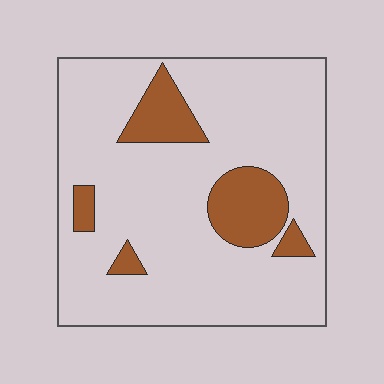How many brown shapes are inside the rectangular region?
5.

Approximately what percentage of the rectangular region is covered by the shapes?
Approximately 15%.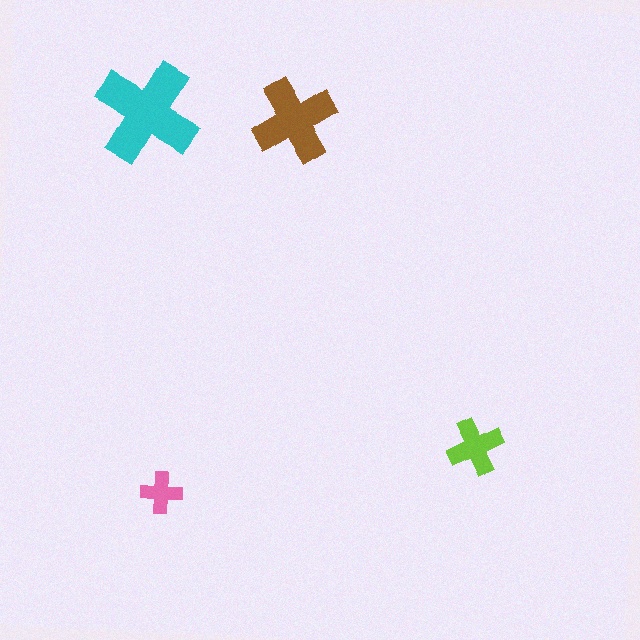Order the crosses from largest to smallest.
the cyan one, the brown one, the lime one, the pink one.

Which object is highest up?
The cyan cross is topmost.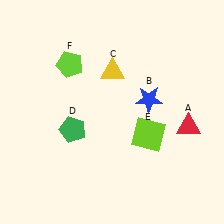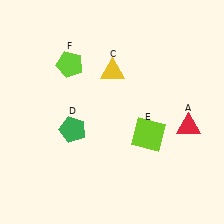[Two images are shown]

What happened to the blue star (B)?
The blue star (B) was removed in Image 2. It was in the top-right area of Image 1.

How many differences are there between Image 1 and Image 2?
There is 1 difference between the two images.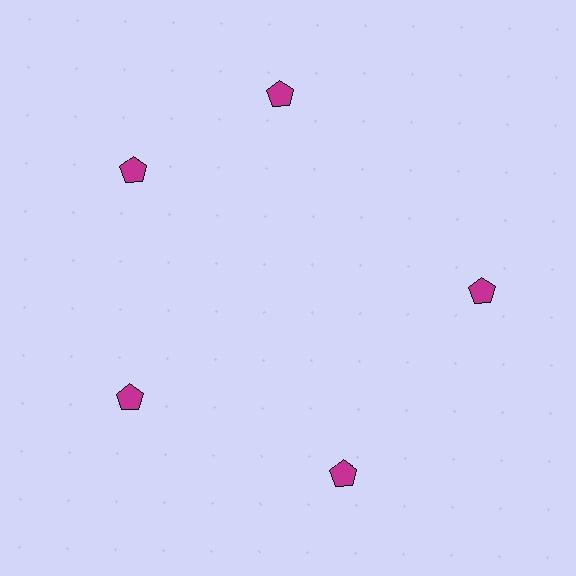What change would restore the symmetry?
The symmetry would be restored by rotating it back into even spacing with its neighbors so that all 5 pentagons sit at equal angles and equal distance from the center.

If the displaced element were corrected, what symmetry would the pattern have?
It would have 5-fold rotational symmetry — the pattern would map onto itself every 72 degrees.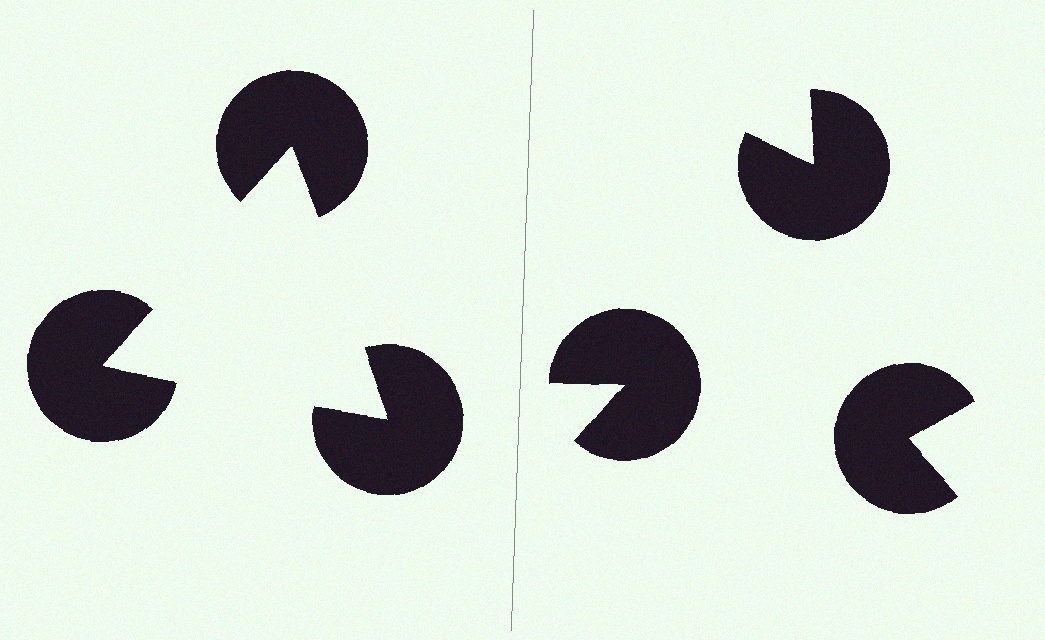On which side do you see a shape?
An illusory triangle appears on the left side. On the right side the wedge cuts are rotated, so no coherent shape forms.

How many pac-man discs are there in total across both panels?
6 — 3 on each side.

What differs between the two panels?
The pac-man discs are positioned identically on both sides; only the wedge orientations differ. On the left they align to a triangle; on the right they are misaligned.